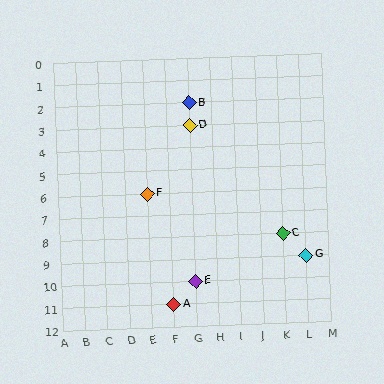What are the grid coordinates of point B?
Point B is at grid coordinates (G, 2).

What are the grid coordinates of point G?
Point G is at grid coordinates (L, 9).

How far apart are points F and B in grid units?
Points F and B are 2 columns and 4 rows apart (about 4.5 grid units diagonally).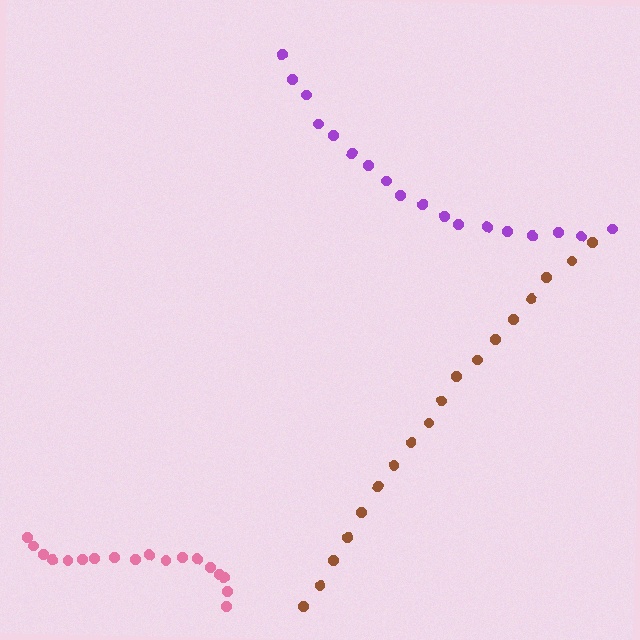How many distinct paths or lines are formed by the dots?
There are 3 distinct paths.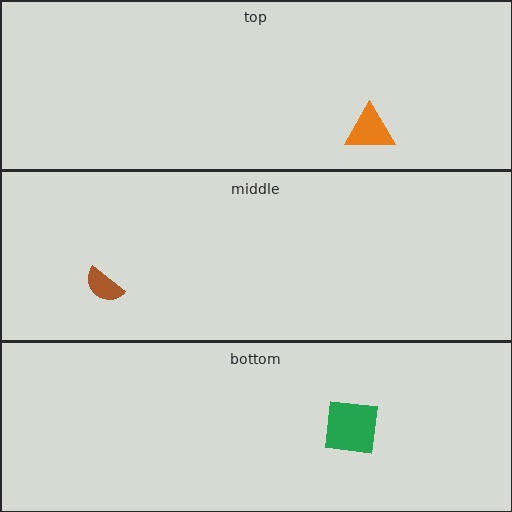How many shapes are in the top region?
1.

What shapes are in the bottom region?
The green square.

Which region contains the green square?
The bottom region.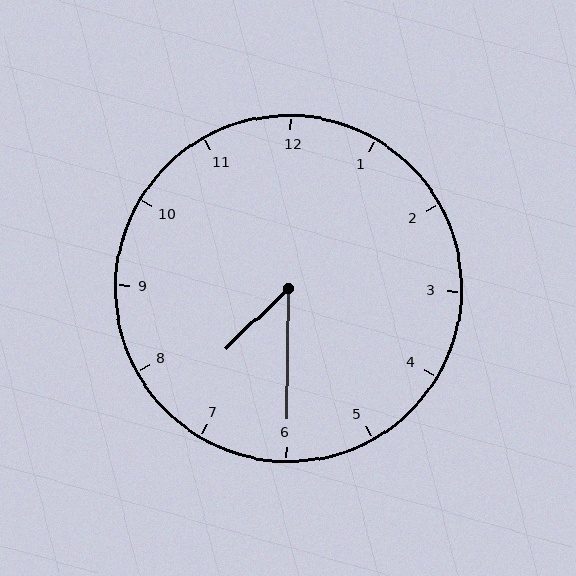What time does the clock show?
7:30.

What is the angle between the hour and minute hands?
Approximately 45 degrees.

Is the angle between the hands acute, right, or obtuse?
It is acute.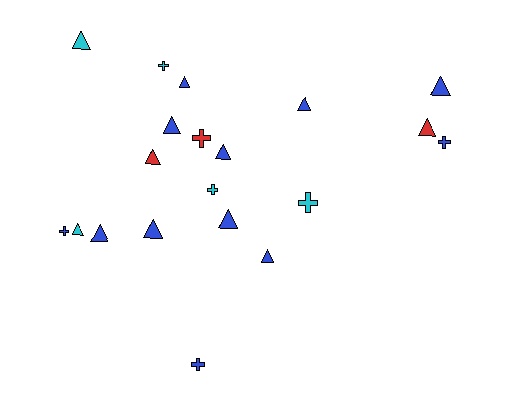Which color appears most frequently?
Blue, with 12 objects.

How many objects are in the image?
There are 20 objects.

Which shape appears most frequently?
Triangle, with 13 objects.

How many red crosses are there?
There is 1 red cross.